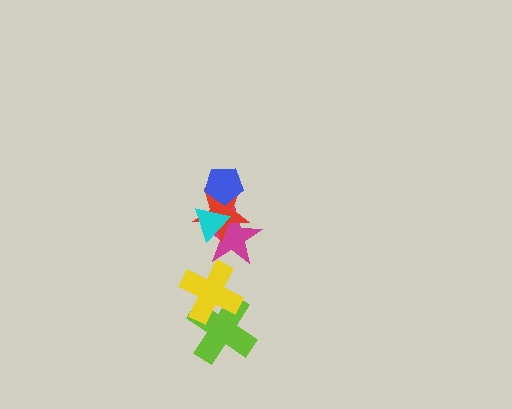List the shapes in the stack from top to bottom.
From top to bottom: the blue pentagon, the cyan triangle, the red star, the magenta star, the yellow cross, the lime cross.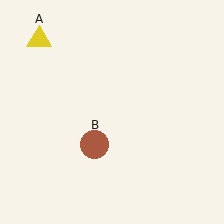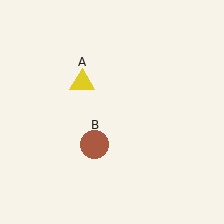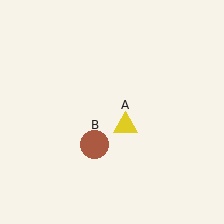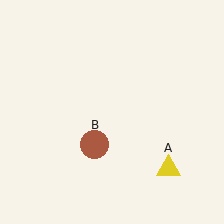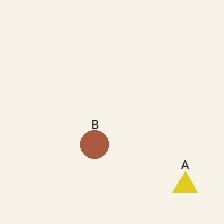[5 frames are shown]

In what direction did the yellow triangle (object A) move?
The yellow triangle (object A) moved down and to the right.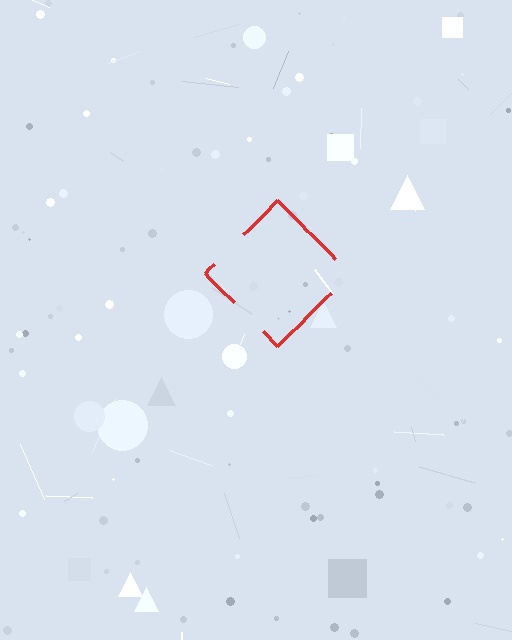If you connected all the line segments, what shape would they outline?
They would outline a diamond.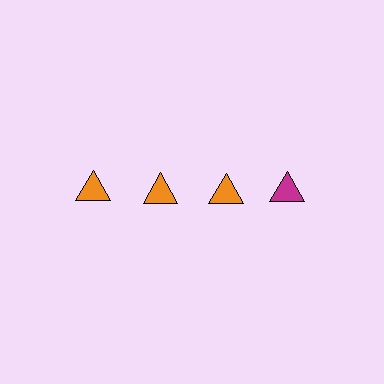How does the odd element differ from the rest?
It has a different color: magenta instead of orange.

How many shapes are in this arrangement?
There are 4 shapes arranged in a grid pattern.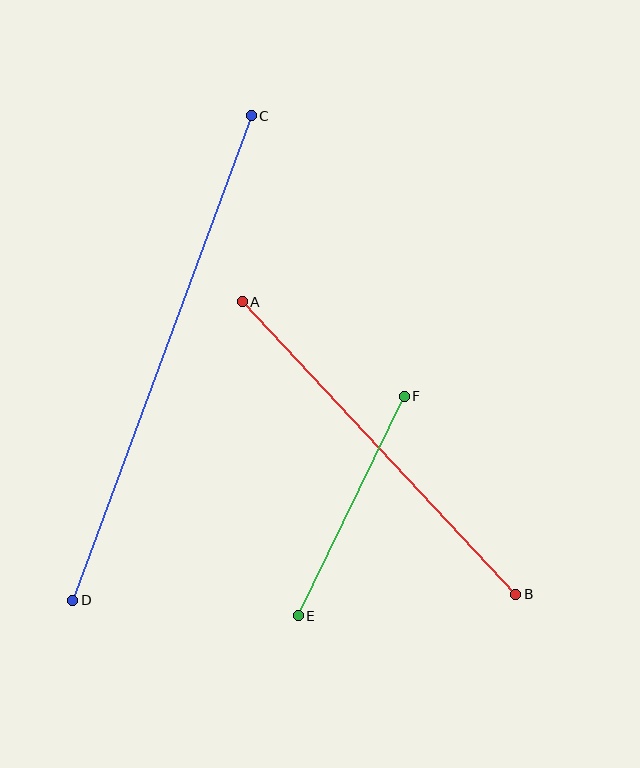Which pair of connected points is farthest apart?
Points C and D are farthest apart.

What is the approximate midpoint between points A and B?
The midpoint is at approximately (379, 448) pixels.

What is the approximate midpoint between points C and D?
The midpoint is at approximately (162, 358) pixels.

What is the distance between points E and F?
The distance is approximately 244 pixels.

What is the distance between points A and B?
The distance is approximately 401 pixels.